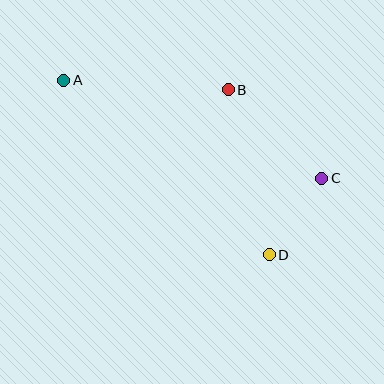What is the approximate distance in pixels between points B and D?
The distance between B and D is approximately 170 pixels.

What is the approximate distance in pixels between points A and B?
The distance between A and B is approximately 165 pixels.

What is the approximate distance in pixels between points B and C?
The distance between B and C is approximately 129 pixels.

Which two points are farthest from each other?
Points A and C are farthest from each other.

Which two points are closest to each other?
Points C and D are closest to each other.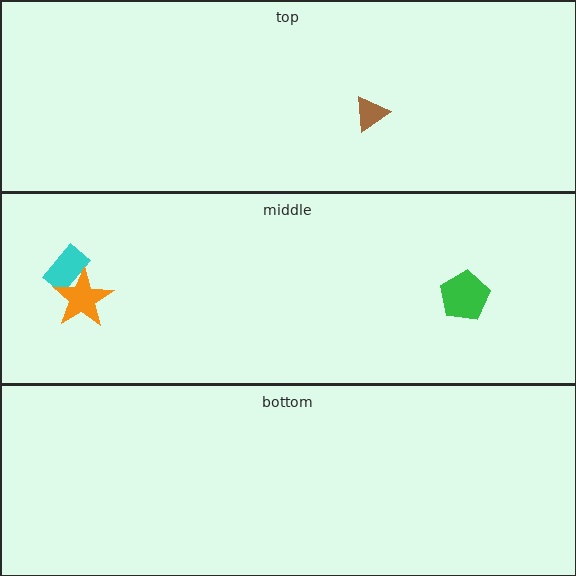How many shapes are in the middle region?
3.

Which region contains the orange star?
The middle region.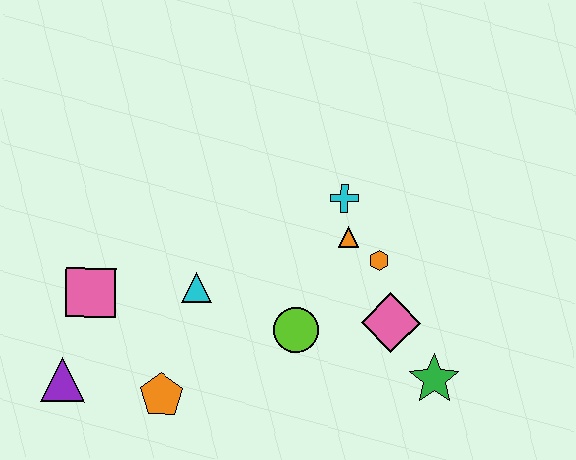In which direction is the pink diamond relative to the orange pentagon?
The pink diamond is to the right of the orange pentagon.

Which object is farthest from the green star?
The purple triangle is farthest from the green star.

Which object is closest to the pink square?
The purple triangle is closest to the pink square.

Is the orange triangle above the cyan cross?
No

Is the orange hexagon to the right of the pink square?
Yes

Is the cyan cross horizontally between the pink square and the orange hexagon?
Yes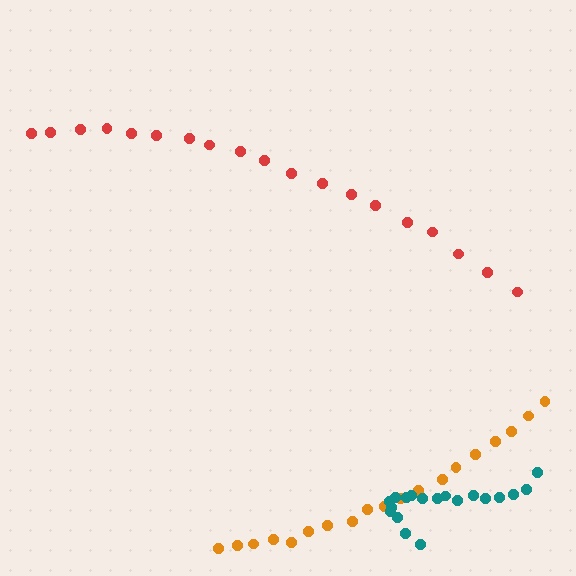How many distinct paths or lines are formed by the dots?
There are 3 distinct paths.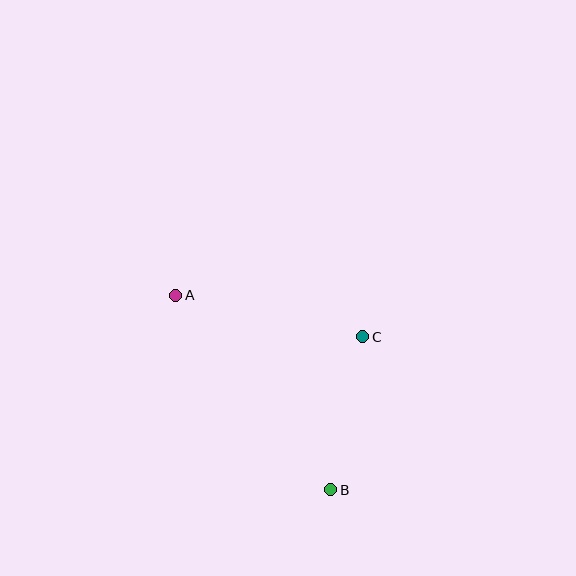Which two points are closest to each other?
Points B and C are closest to each other.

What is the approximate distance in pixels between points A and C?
The distance between A and C is approximately 191 pixels.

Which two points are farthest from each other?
Points A and B are farthest from each other.